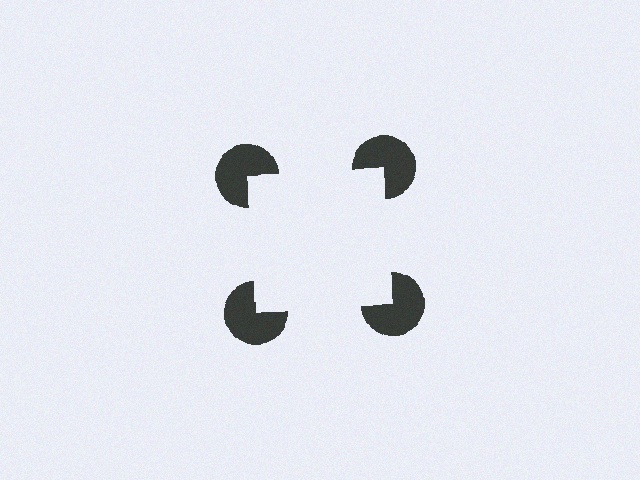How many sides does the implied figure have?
4 sides.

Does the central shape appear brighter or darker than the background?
It typically appears slightly brighter than the background, even though no actual brightness change is drawn.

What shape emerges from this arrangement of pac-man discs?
An illusory square — its edges are inferred from the aligned wedge cuts in the pac-man discs, not physically drawn.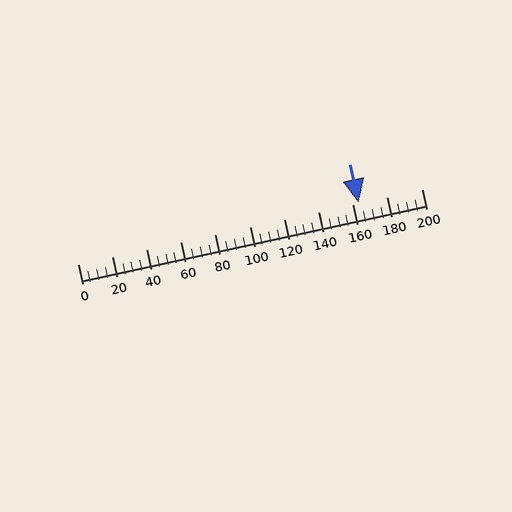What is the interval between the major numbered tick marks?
The major tick marks are spaced 20 units apart.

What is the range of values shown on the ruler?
The ruler shows values from 0 to 200.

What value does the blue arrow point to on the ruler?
The blue arrow points to approximately 163.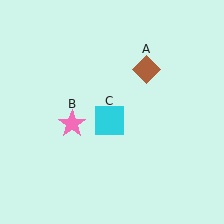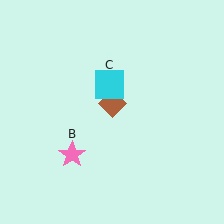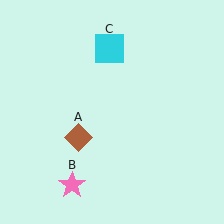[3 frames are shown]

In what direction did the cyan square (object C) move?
The cyan square (object C) moved up.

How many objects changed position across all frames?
3 objects changed position: brown diamond (object A), pink star (object B), cyan square (object C).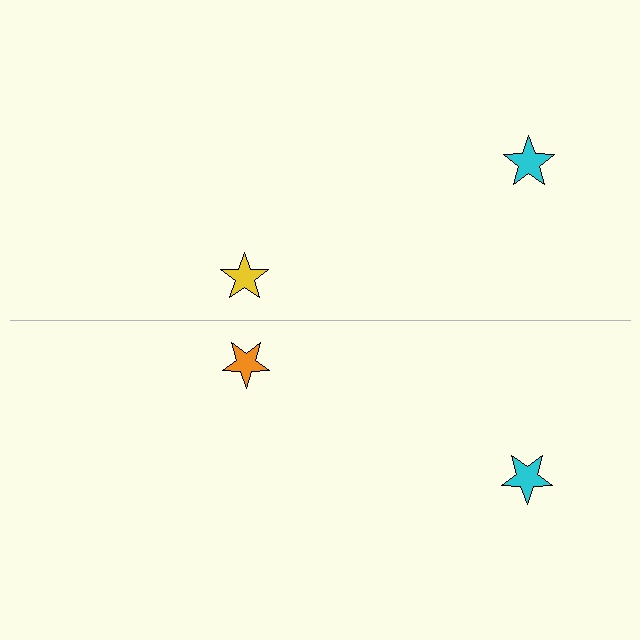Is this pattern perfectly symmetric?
No, the pattern is not perfectly symmetric. The orange star on the bottom side breaks the symmetry — its mirror counterpart is yellow.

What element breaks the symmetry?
The orange star on the bottom side breaks the symmetry — its mirror counterpart is yellow.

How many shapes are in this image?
There are 4 shapes in this image.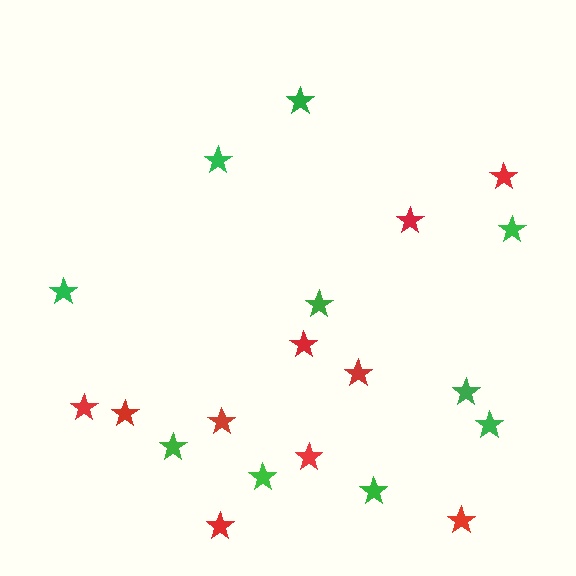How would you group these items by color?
There are 2 groups: one group of red stars (10) and one group of green stars (10).